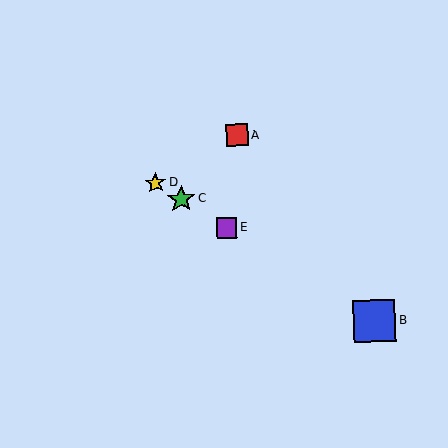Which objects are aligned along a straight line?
Objects B, C, D, E are aligned along a straight line.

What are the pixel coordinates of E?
Object E is at (227, 228).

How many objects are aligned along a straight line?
4 objects (B, C, D, E) are aligned along a straight line.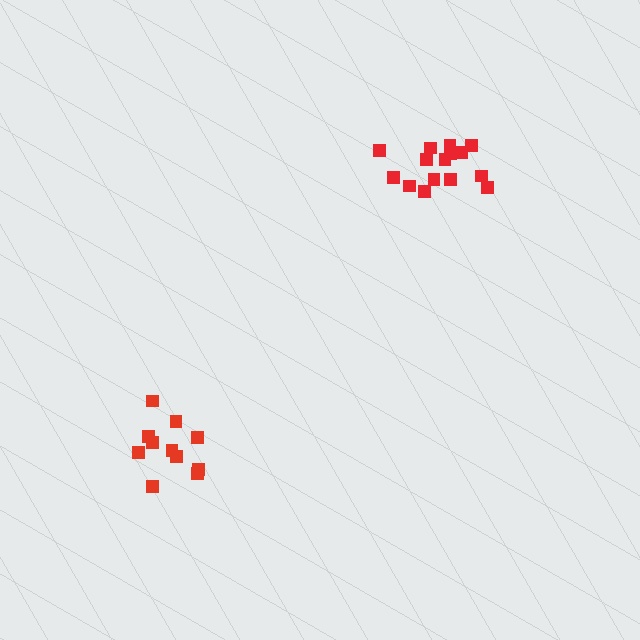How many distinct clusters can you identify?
There are 2 distinct clusters.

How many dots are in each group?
Group 1: 11 dots, Group 2: 15 dots (26 total).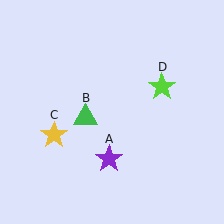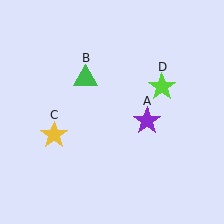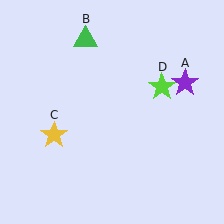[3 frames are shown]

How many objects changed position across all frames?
2 objects changed position: purple star (object A), green triangle (object B).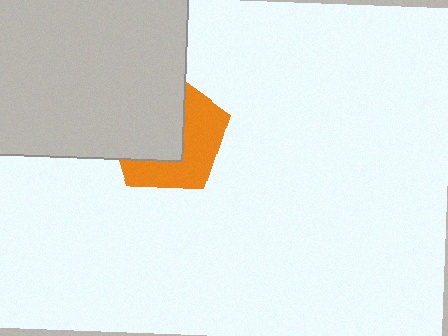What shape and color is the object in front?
The object in front is a light gray rectangle.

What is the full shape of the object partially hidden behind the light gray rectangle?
The partially hidden object is an orange pentagon.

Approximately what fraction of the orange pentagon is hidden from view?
Roughly 54% of the orange pentagon is hidden behind the light gray rectangle.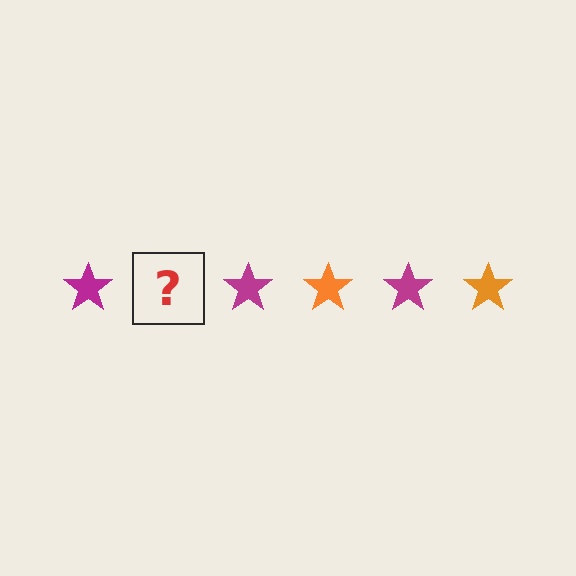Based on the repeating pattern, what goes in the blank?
The blank should be an orange star.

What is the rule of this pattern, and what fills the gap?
The rule is that the pattern cycles through magenta, orange stars. The gap should be filled with an orange star.